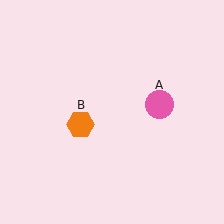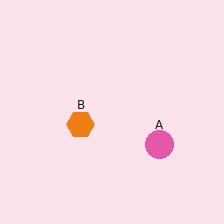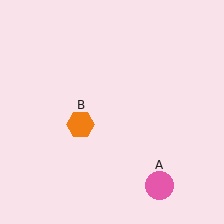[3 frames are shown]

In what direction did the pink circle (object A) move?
The pink circle (object A) moved down.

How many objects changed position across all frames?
1 object changed position: pink circle (object A).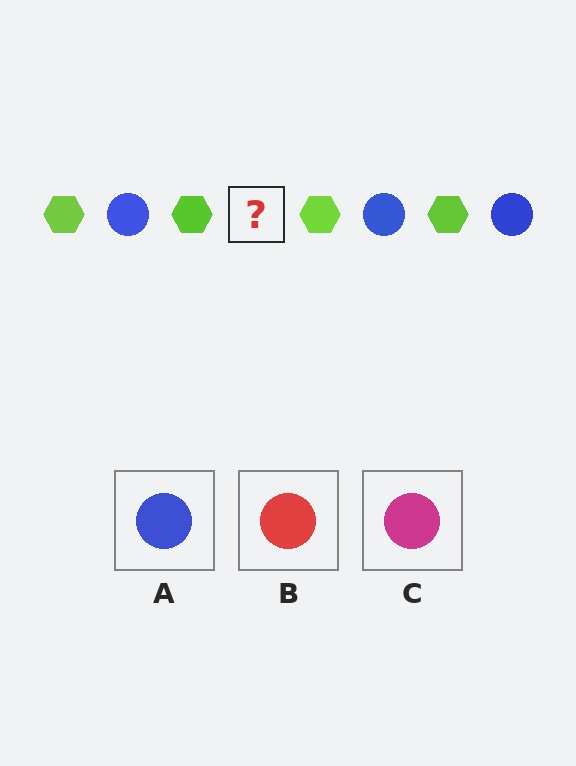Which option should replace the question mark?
Option A.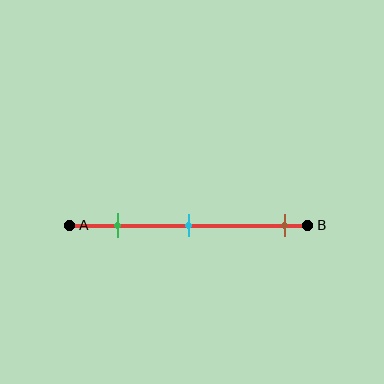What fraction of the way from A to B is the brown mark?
The brown mark is approximately 90% (0.9) of the way from A to B.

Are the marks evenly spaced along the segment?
No, the marks are not evenly spaced.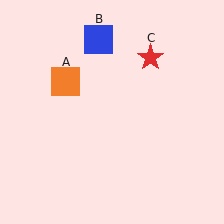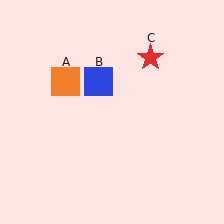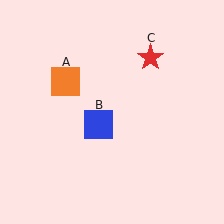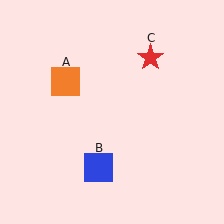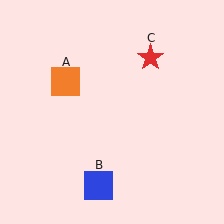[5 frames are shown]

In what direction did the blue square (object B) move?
The blue square (object B) moved down.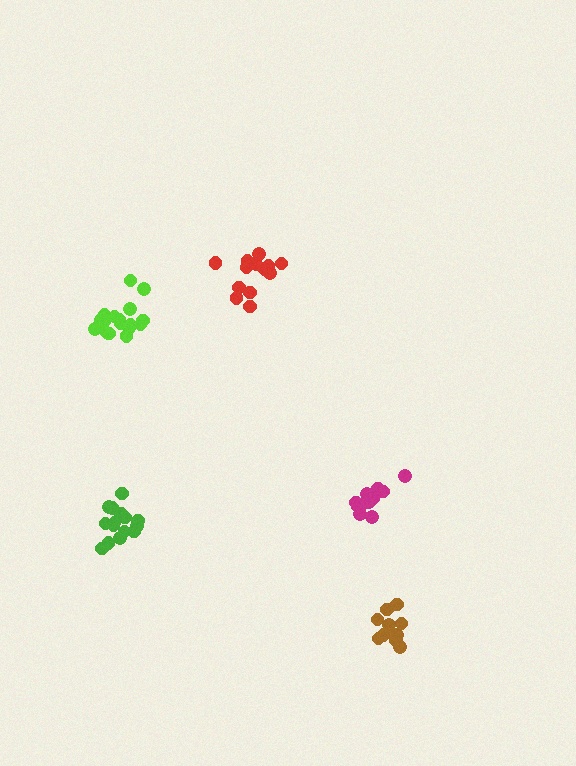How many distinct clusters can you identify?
There are 5 distinct clusters.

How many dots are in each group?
Group 1: 12 dots, Group 2: 15 dots, Group 3: 13 dots, Group 4: 17 dots, Group 5: 11 dots (68 total).